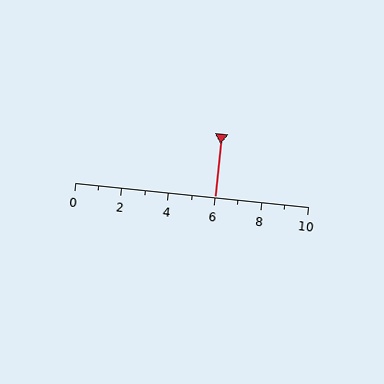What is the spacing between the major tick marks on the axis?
The major ticks are spaced 2 apart.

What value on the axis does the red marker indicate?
The marker indicates approximately 6.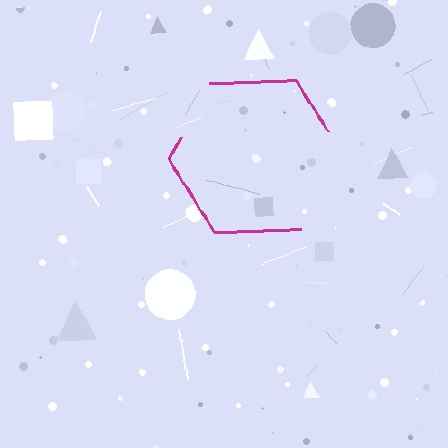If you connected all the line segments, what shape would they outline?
They would outline a hexagon.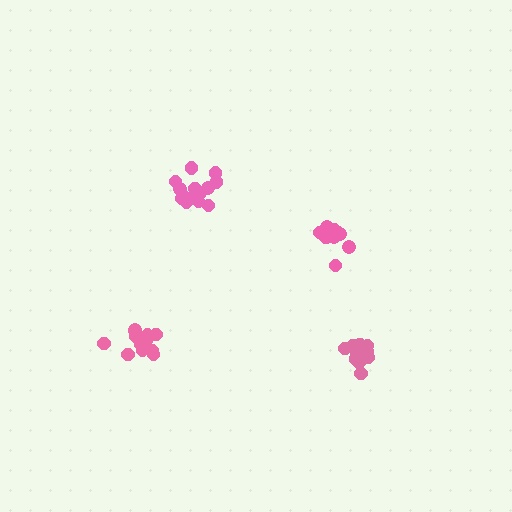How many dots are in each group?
Group 1: 15 dots, Group 2: 13 dots, Group 3: 11 dots, Group 4: 11 dots (50 total).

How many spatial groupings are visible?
There are 4 spatial groupings.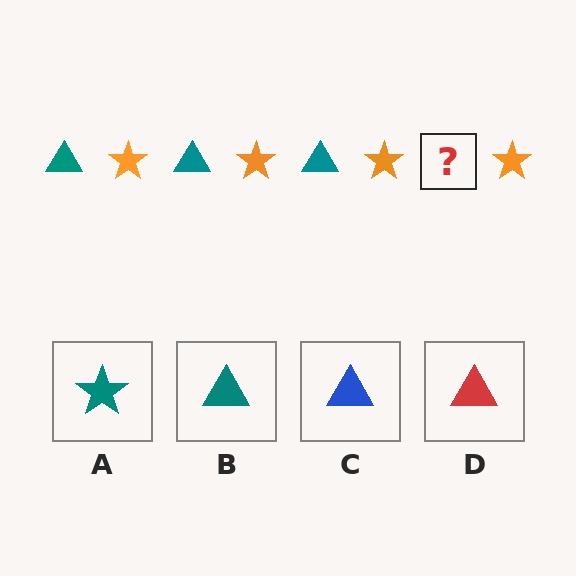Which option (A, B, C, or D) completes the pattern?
B.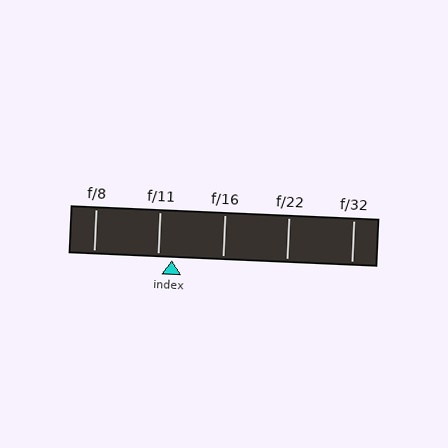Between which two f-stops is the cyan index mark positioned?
The index mark is between f/11 and f/16.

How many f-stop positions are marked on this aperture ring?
There are 5 f-stop positions marked.